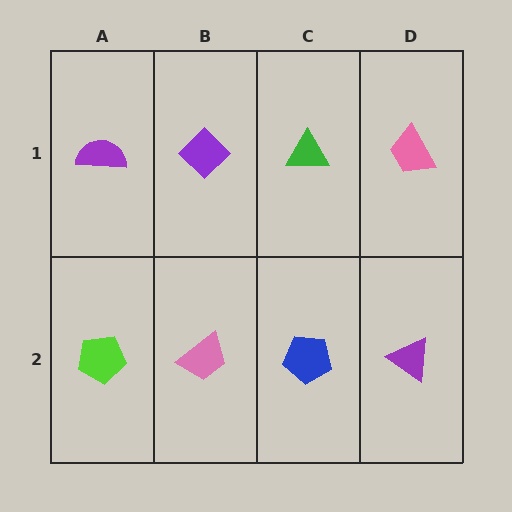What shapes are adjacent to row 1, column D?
A purple triangle (row 2, column D), a green triangle (row 1, column C).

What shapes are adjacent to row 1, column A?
A lime pentagon (row 2, column A), a purple diamond (row 1, column B).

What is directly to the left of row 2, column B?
A lime pentagon.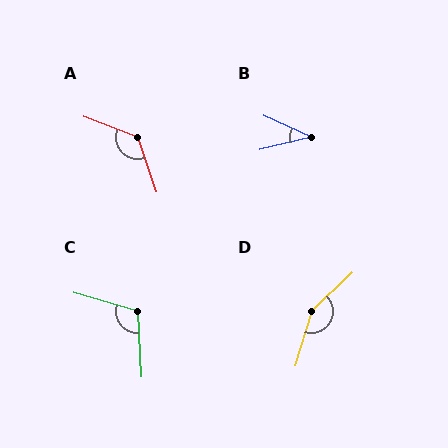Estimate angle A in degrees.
Approximately 130 degrees.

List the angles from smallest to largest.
B (39°), C (110°), A (130°), D (151°).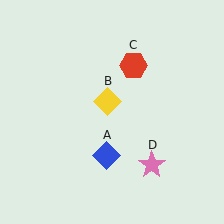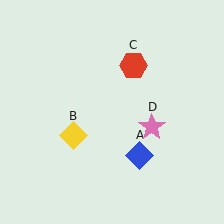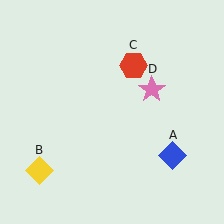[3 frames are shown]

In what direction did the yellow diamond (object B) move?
The yellow diamond (object B) moved down and to the left.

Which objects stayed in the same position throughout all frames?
Red hexagon (object C) remained stationary.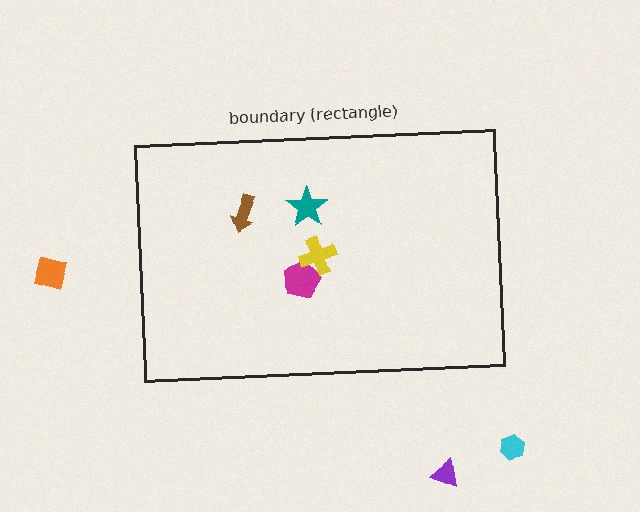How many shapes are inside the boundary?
4 inside, 3 outside.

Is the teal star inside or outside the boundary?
Inside.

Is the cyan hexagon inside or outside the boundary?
Outside.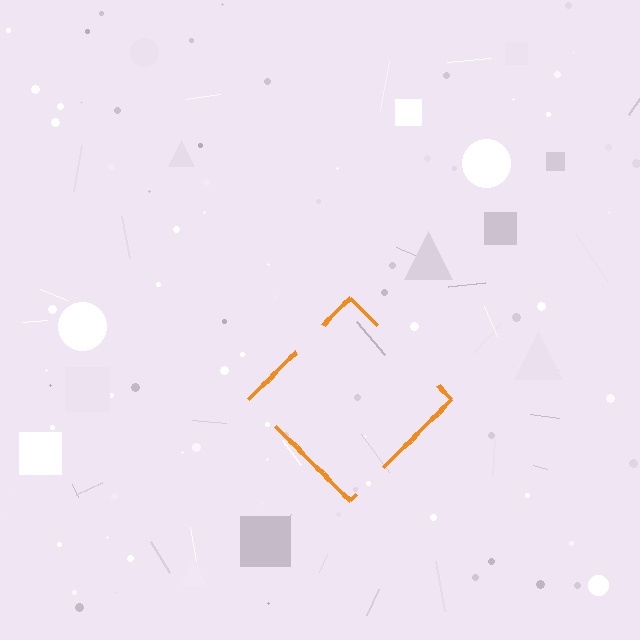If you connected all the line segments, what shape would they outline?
They would outline a diamond.